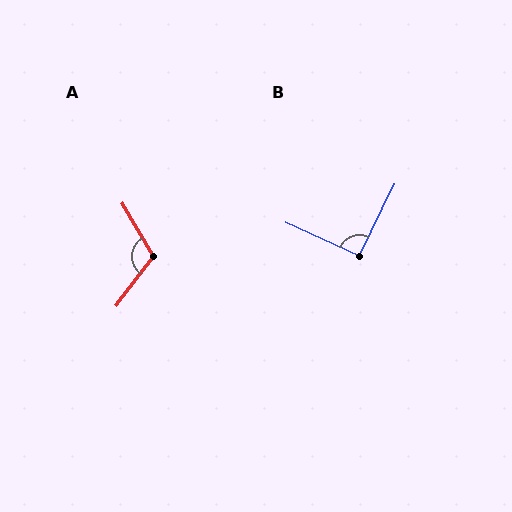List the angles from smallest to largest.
B (92°), A (112°).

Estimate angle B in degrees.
Approximately 92 degrees.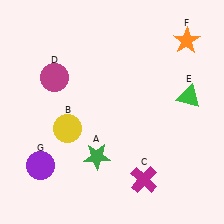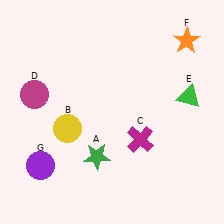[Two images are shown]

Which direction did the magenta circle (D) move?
The magenta circle (D) moved left.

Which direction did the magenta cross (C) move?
The magenta cross (C) moved up.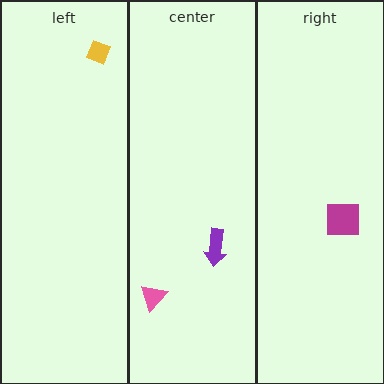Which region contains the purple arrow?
The center region.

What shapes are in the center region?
The purple arrow, the pink triangle.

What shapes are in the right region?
The magenta square.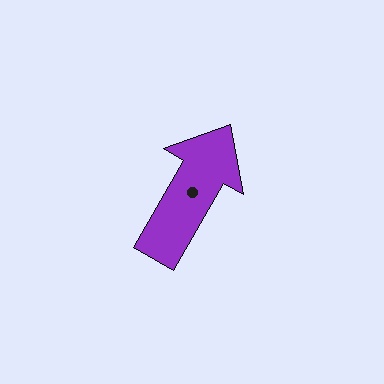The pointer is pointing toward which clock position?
Roughly 1 o'clock.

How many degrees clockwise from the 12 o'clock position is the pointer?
Approximately 30 degrees.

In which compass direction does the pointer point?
Northeast.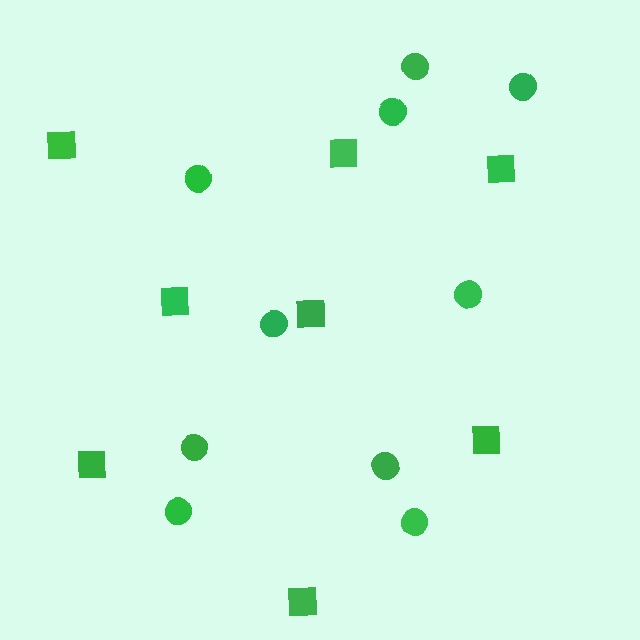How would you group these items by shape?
There are 2 groups: one group of squares (8) and one group of circles (10).